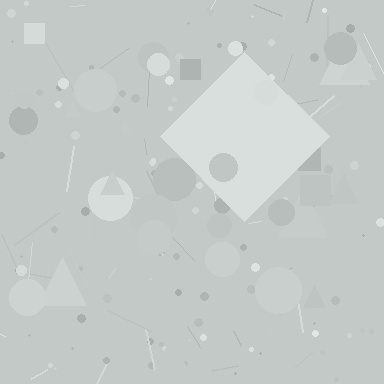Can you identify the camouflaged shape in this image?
The camouflaged shape is a diamond.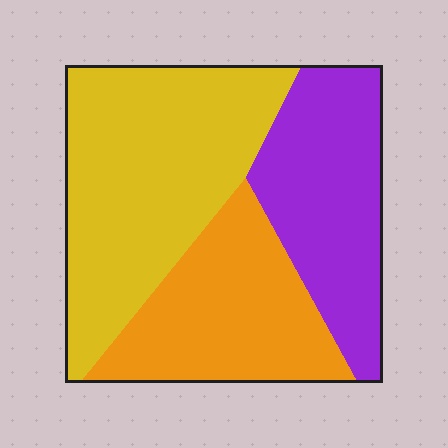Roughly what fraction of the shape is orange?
Orange covers roughly 30% of the shape.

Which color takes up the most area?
Yellow, at roughly 45%.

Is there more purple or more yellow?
Yellow.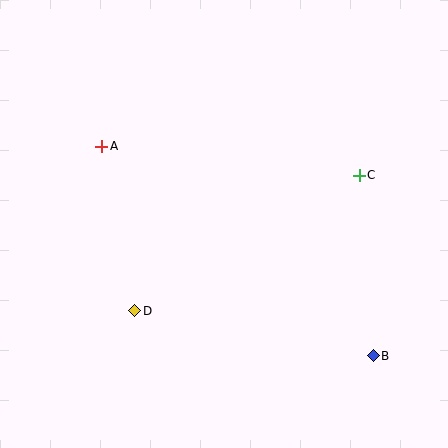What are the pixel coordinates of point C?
Point C is at (359, 175).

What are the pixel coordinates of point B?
Point B is at (373, 356).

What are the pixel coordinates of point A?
Point A is at (102, 146).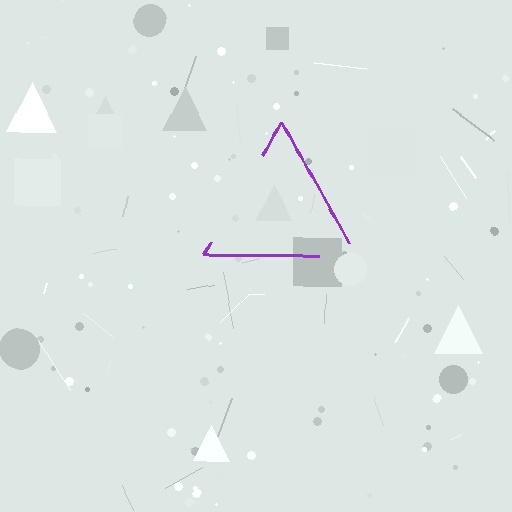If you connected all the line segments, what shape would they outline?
They would outline a triangle.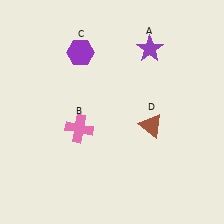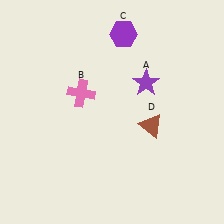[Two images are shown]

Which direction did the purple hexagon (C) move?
The purple hexagon (C) moved right.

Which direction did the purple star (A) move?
The purple star (A) moved down.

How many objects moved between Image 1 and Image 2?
3 objects moved between the two images.